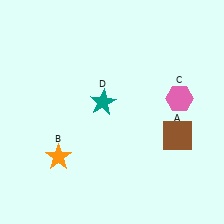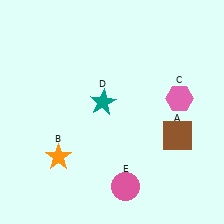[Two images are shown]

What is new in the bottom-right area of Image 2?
A pink circle (E) was added in the bottom-right area of Image 2.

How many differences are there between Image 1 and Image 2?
There is 1 difference between the two images.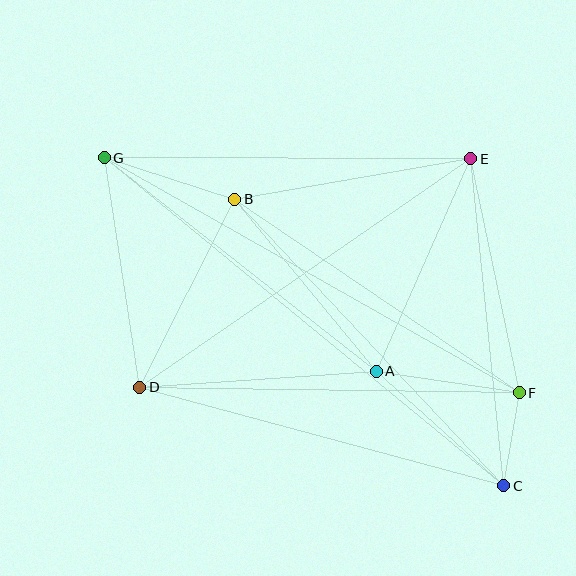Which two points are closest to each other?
Points C and F are closest to each other.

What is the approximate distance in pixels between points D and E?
The distance between D and E is approximately 402 pixels.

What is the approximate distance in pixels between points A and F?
The distance between A and F is approximately 145 pixels.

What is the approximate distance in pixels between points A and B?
The distance between A and B is approximately 222 pixels.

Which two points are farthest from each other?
Points C and G are farthest from each other.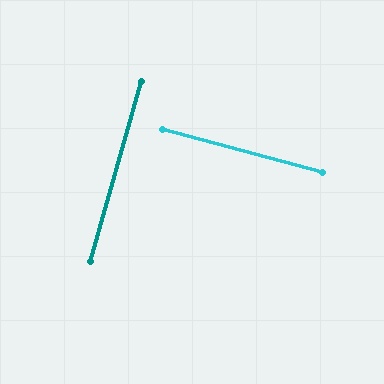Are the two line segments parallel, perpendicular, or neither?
Perpendicular — they meet at approximately 89°.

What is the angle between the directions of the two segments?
Approximately 89 degrees.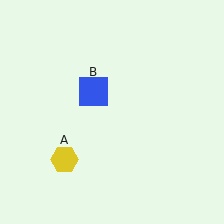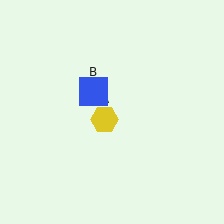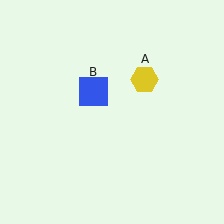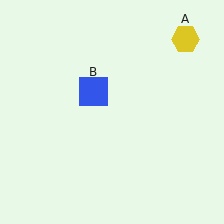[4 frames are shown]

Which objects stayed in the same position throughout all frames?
Blue square (object B) remained stationary.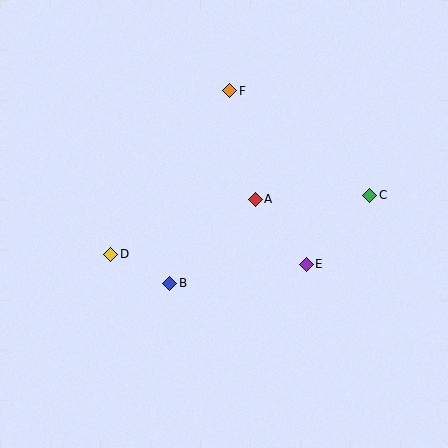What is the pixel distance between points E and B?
The distance between E and B is 138 pixels.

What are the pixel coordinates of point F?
Point F is at (229, 91).